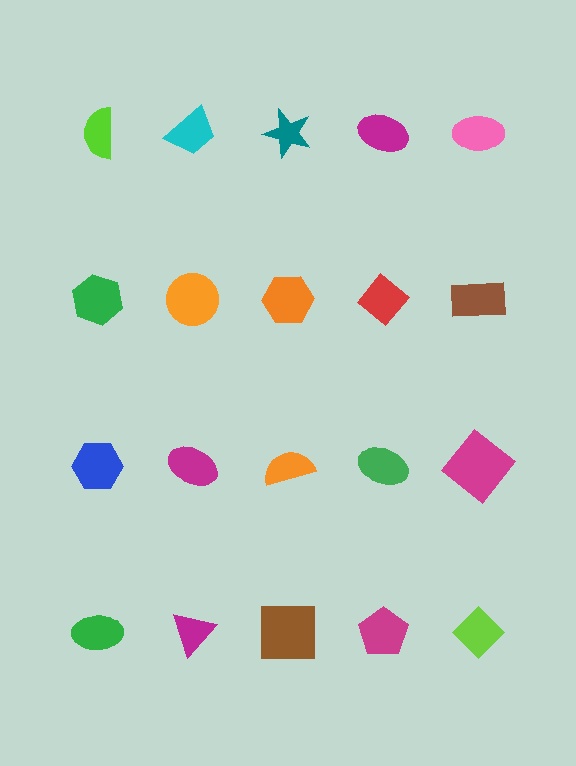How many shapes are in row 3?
5 shapes.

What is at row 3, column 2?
A magenta ellipse.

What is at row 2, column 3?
An orange hexagon.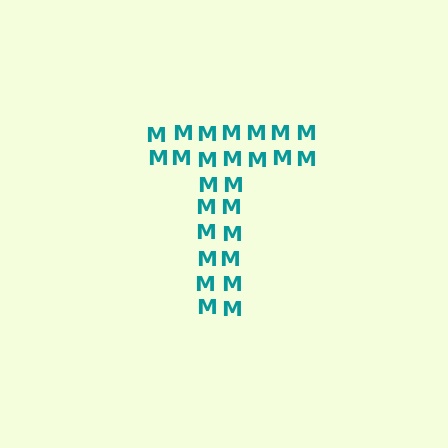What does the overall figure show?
The overall figure shows the letter T.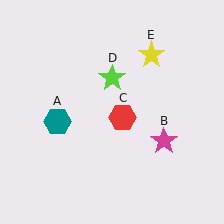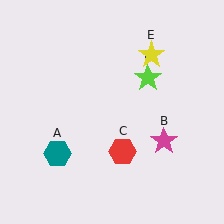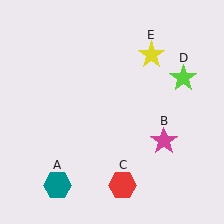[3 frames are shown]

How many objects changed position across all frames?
3 objects changed position: teal hexagon (object A), red hexagon (object C), lime star (object D).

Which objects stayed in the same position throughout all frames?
Magenta star (object B) and yellow star (object E) remained stationary.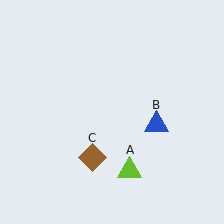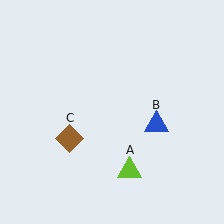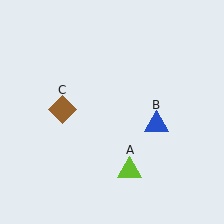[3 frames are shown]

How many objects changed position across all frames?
1 object changed position: brown diamond (object C).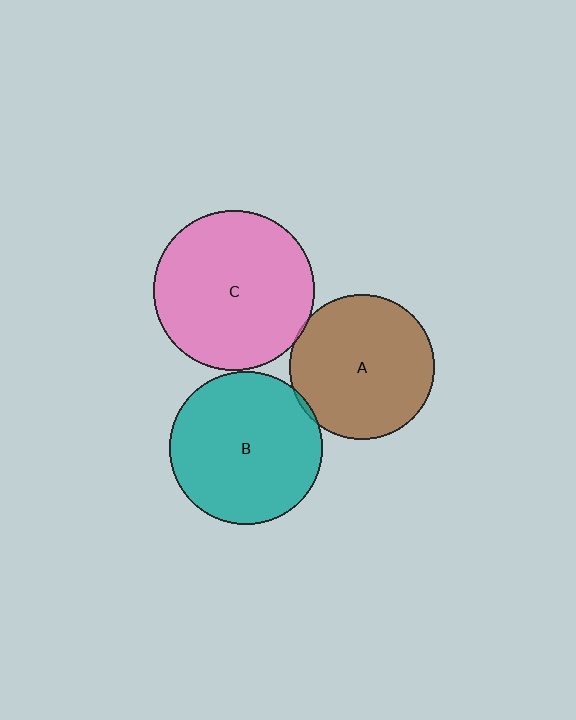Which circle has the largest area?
Circle C (pink).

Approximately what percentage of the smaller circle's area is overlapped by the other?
Approximately 5%.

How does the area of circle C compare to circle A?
Approximately 1.2 times.